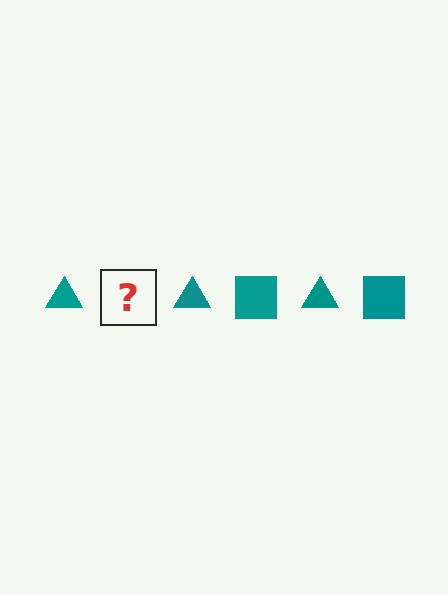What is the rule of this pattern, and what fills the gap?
The rule is that the pattern cycles through triangle, square shapes in teal. The gap should be filled with a teal square.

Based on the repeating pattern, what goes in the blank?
The blank should be a teal square.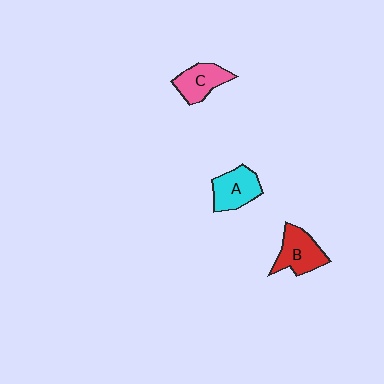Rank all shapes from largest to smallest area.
From largest to smallest: B (red), A (cyan), C (pink).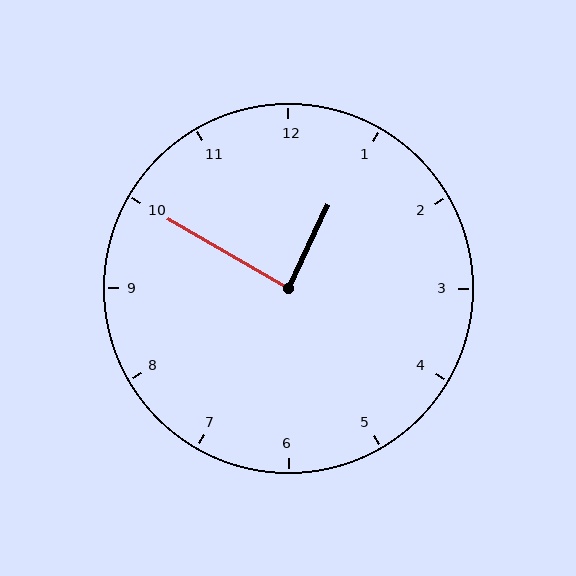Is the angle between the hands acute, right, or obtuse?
It is right.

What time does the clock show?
12:50.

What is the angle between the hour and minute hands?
Approximately 85 degrees.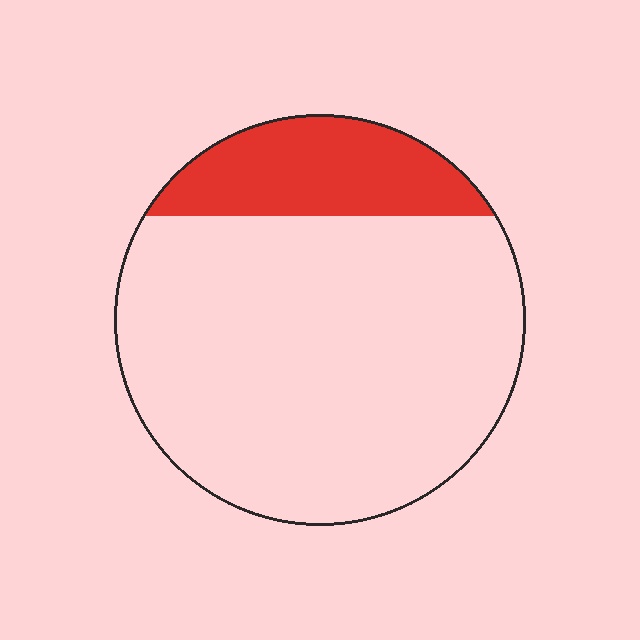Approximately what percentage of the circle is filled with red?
Approximately 20%.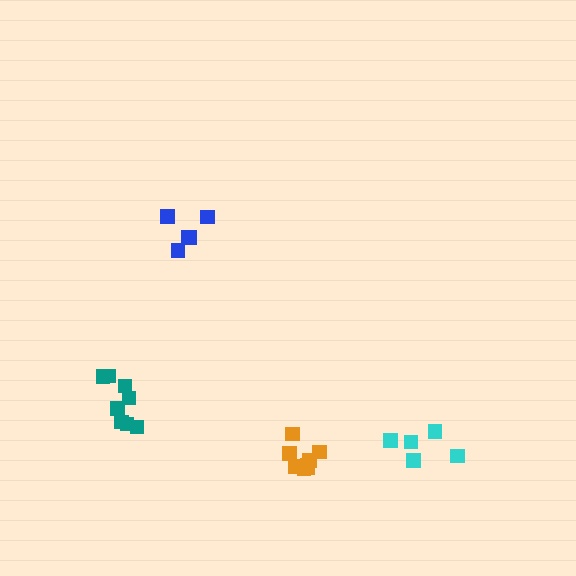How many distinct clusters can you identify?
There are 4 distinct clusters.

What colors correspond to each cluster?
The clusters are colored: orange, cyan, blue, teal.